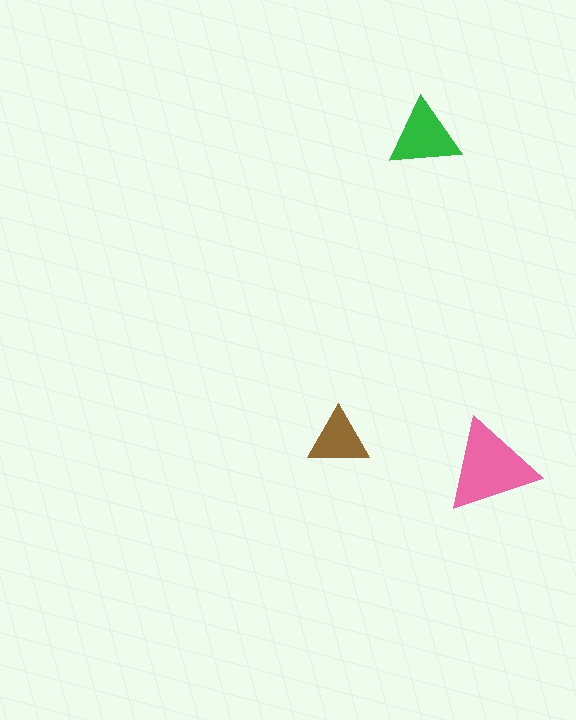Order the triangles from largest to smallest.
the pink one, the green one, the brown one.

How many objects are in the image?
There are 3 objects in the image.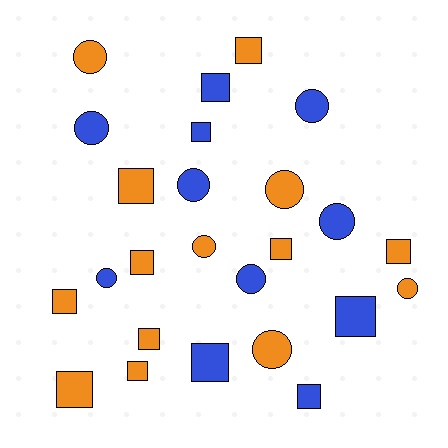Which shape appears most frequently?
Square, with 14 objects.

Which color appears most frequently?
Orange, with 14 objects.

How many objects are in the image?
There are 25 objects.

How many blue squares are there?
There are 5 blue squares.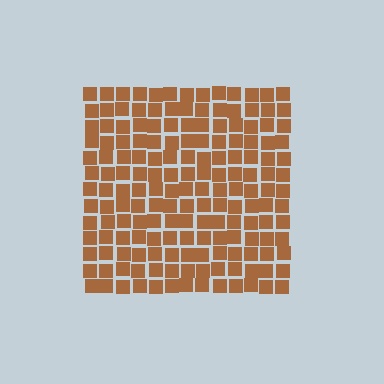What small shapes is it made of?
It is made of small squares.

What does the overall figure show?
The overall figure shows a square.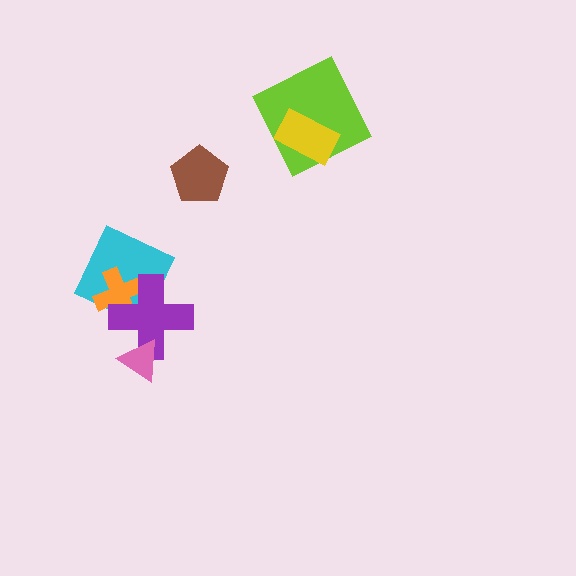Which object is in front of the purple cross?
The pink triangle is in front of the purple cross.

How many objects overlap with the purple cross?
3 objects overlap with the purple cross.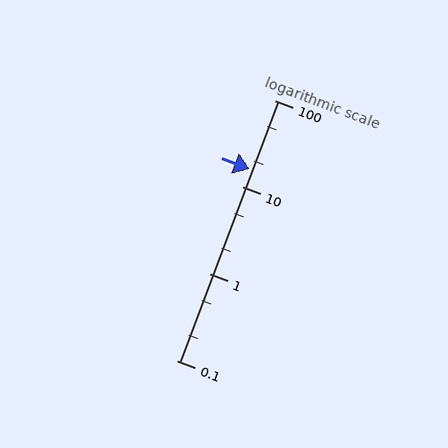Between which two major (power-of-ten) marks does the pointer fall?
The pointer is between 10 and 100.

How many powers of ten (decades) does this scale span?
The scale spans 3 decades, from 0.1 to 100.